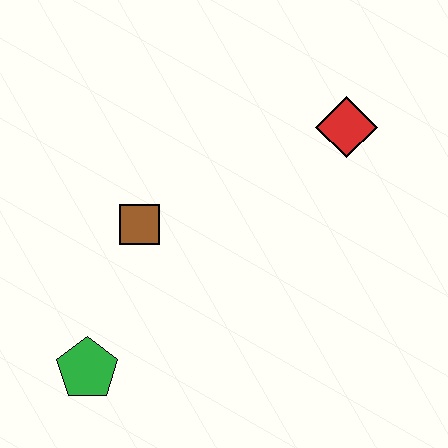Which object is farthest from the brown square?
The red diamond is farthest from the brown square.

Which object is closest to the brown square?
The green pentagon is closest to the brown square.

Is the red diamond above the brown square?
Yes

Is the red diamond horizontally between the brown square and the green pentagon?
No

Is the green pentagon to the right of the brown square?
No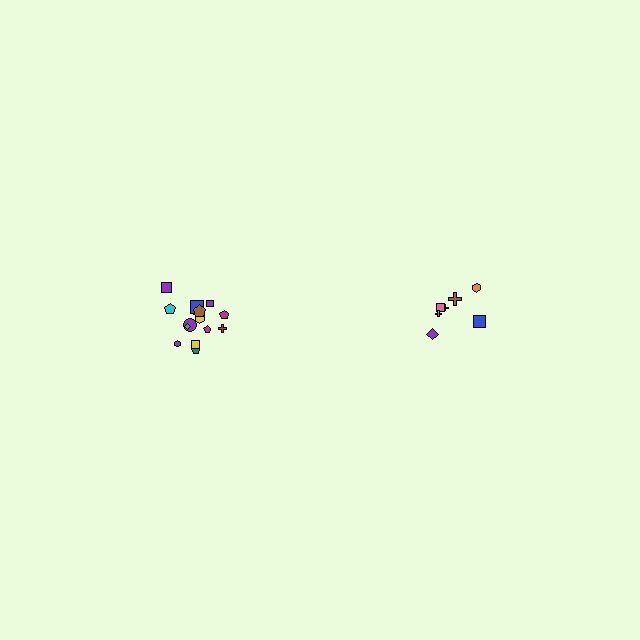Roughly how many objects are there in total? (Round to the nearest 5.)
Roughly 20 objects in total.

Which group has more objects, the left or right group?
The left group.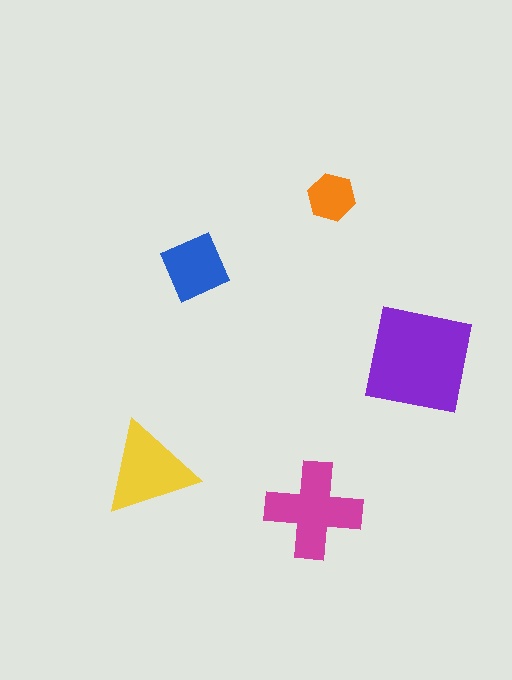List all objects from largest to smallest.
The purple square, the magenta cross, the yellow triangle, the blue diamond, the orange hexagon.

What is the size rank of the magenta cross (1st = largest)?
2nd.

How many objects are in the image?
There are 5 objects in the image.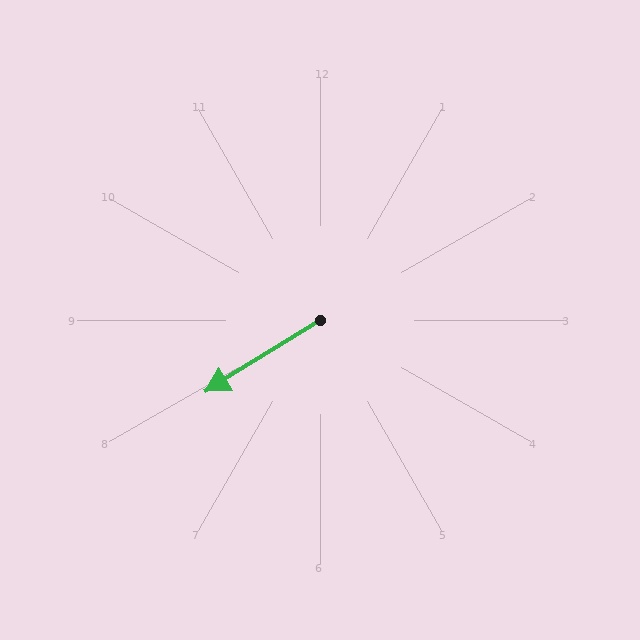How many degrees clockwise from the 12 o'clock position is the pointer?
Approximately 238 degrees.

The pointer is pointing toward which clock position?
Roughly 8 o'clock.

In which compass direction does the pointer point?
Southwest.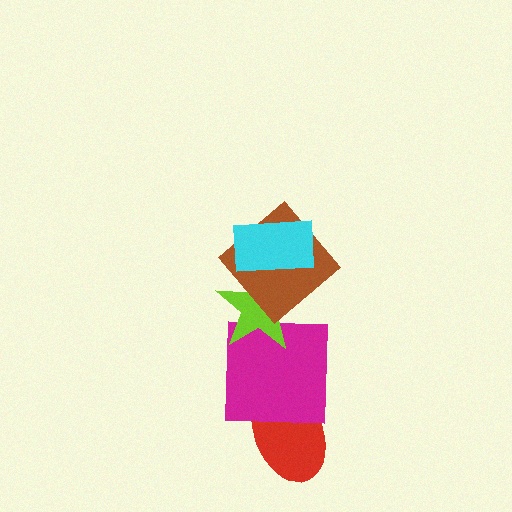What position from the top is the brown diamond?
The brown diamond is 2nd from the top.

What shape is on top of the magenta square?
The lime star is on top of the magenta square.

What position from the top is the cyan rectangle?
The cyan rectangle is 1st from the top.